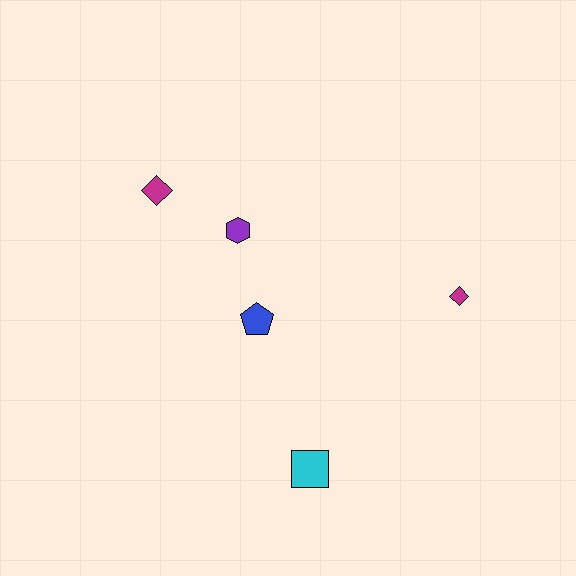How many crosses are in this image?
There are no crosses.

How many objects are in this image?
There are 5 objects.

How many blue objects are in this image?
There is 1 blue object.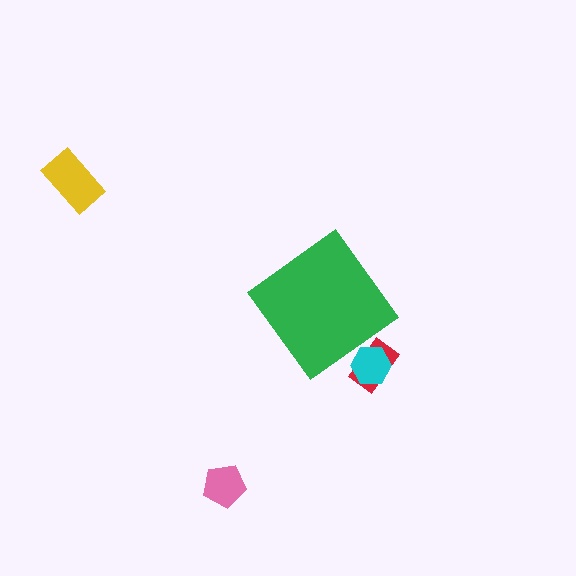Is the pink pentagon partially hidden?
No, the pink pentagon is fully visible.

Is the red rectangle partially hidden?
Yes, the red rectangle is partially hidden behind the green diamond.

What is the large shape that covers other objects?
A green diamond.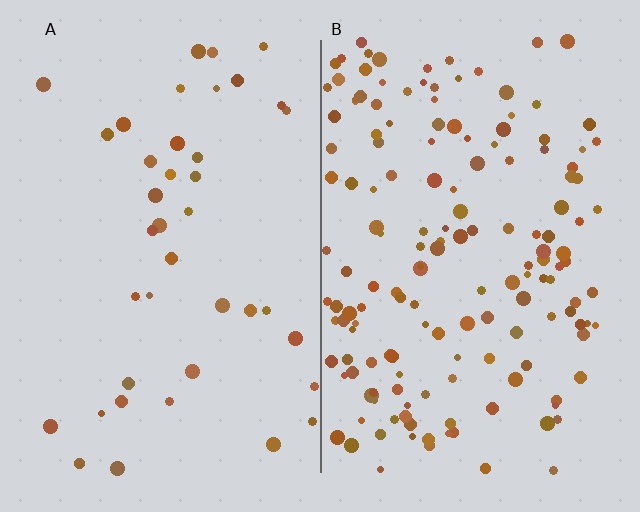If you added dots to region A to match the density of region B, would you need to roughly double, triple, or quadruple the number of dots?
Approximately quadruple.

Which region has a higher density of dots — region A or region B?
B (the right).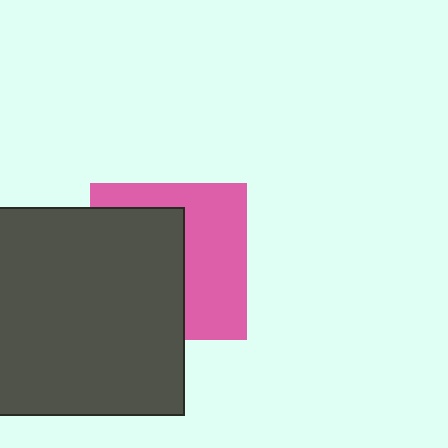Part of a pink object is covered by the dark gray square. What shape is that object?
It is a square.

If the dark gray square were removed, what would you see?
You would see the complete pink square.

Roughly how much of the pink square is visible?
About half of it is visible (roughly 49%).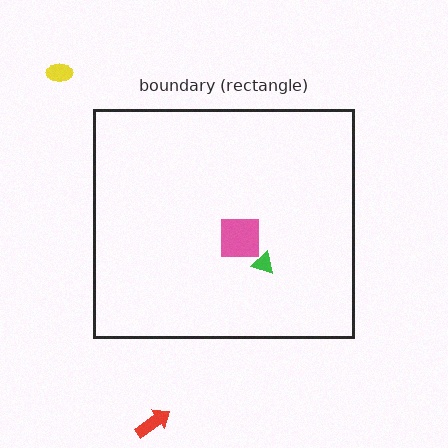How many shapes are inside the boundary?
2 inside, 2 outside.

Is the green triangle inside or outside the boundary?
Inside.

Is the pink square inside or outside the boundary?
Inside.